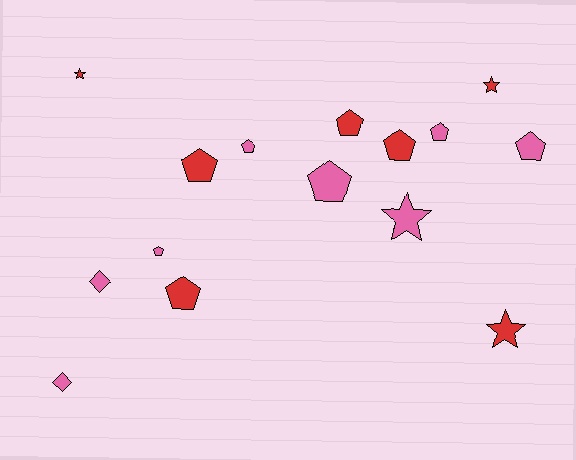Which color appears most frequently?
Pink, with 8 objects.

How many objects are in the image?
There are 15 objects.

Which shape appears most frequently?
Pentagon, with 9 objects.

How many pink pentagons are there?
There are 5 pink pentagons.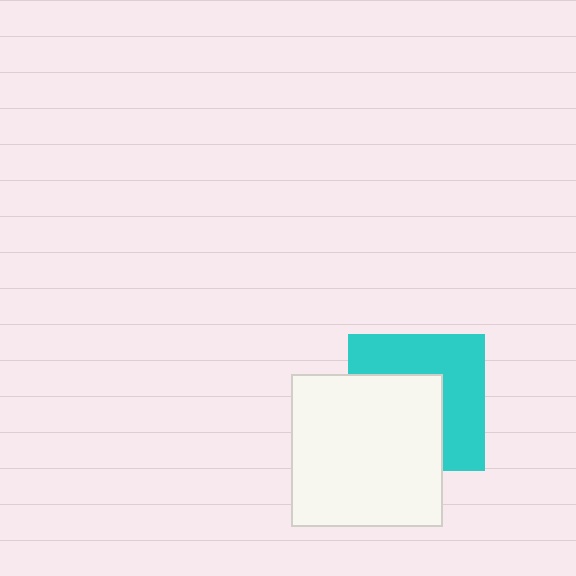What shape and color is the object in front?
The object in front is a white square.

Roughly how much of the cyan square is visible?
About half of it is visible (roughly 51%).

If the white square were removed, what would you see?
You would see the complete cyan square.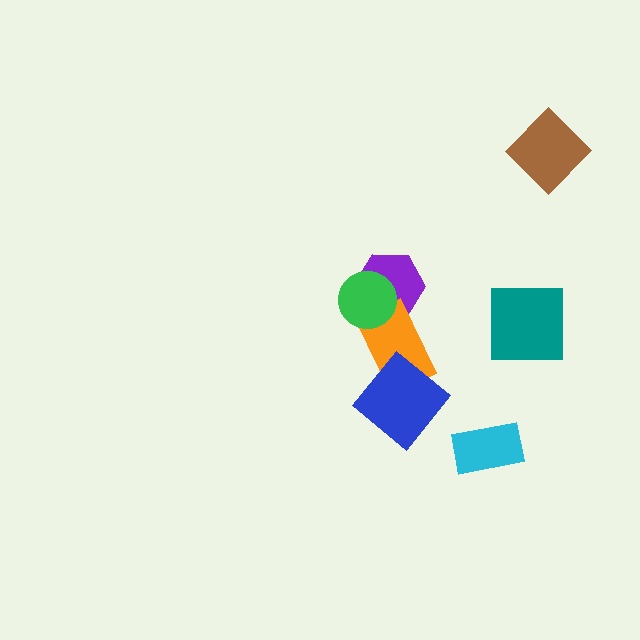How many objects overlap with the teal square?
0 objects overlap with the teal square.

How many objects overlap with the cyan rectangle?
0 objects overlap with the cyan rectangle.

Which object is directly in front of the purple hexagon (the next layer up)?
The orange rectangle is directly in front of the purple hexagon.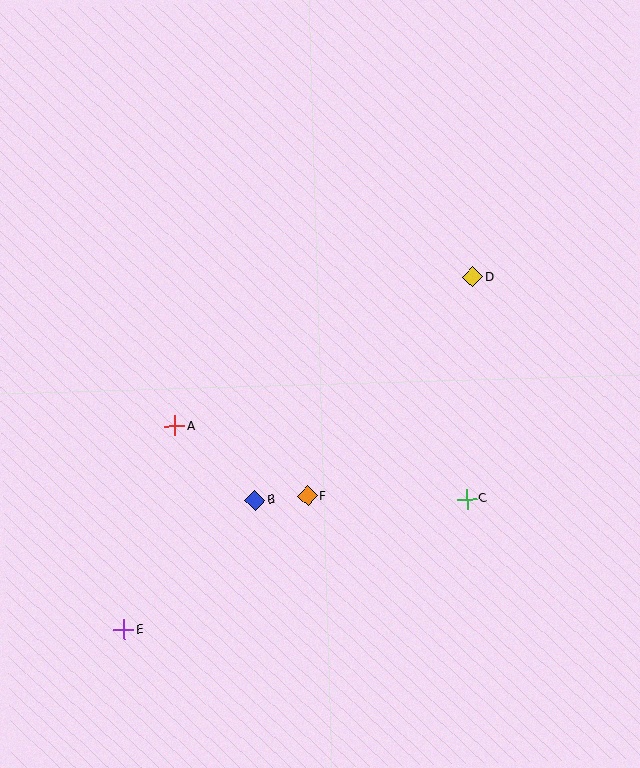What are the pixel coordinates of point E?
Point E is at (124, 629).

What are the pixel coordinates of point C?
Point C is at (467, 499).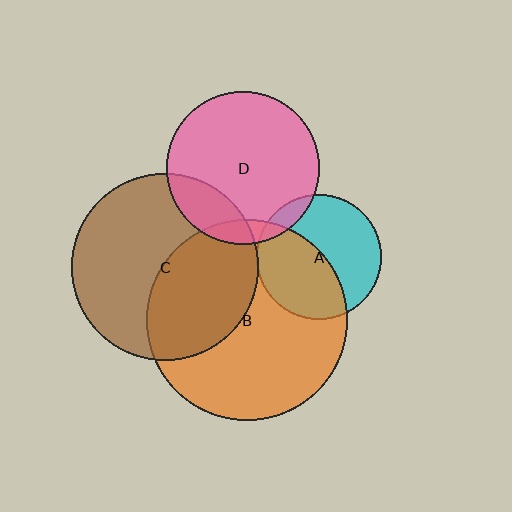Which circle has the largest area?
Circle B (orange).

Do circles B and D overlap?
Yes.